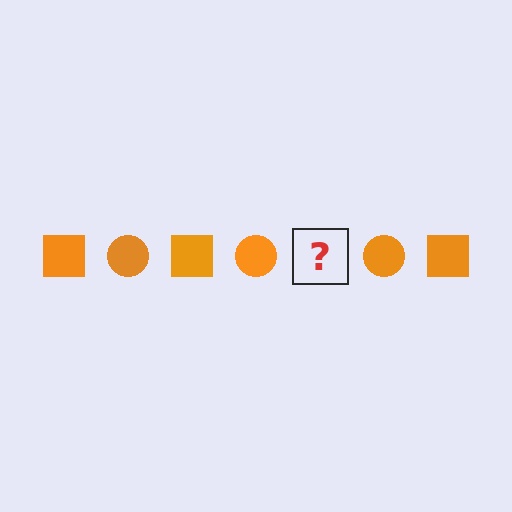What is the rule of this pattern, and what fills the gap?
The rule is that the pattern cycles through square, circle shapes in orange. The gap should be filled with an orange square.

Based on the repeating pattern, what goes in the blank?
The blank should be an orange square.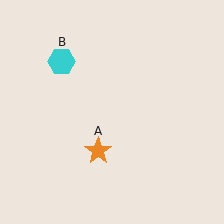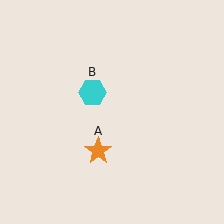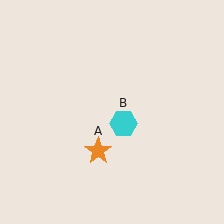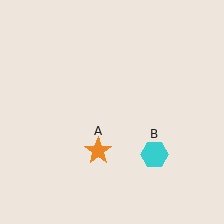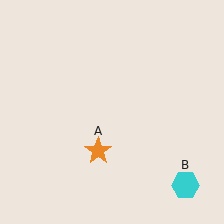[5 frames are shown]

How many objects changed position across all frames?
1 object changed position: cyan hexagon (object B).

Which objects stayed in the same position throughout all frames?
Orange star (object A) remained stationary.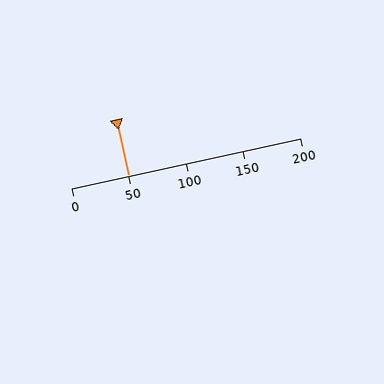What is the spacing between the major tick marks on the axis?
The major ticks are spaced 50 apart.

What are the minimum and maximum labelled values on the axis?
The axis runs from 0 to 200.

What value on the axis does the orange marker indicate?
The marker indicates approximately 50.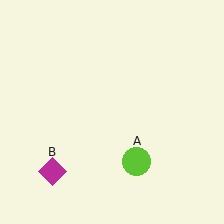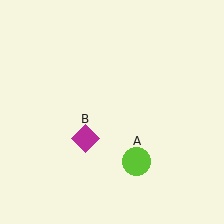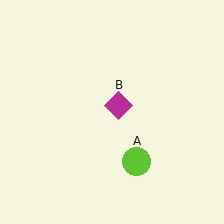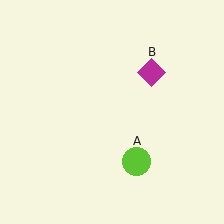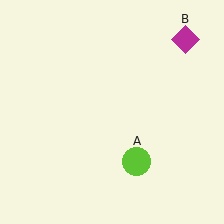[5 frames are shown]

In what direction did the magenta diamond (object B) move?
The magenta diamond (object B) moved up and to the right.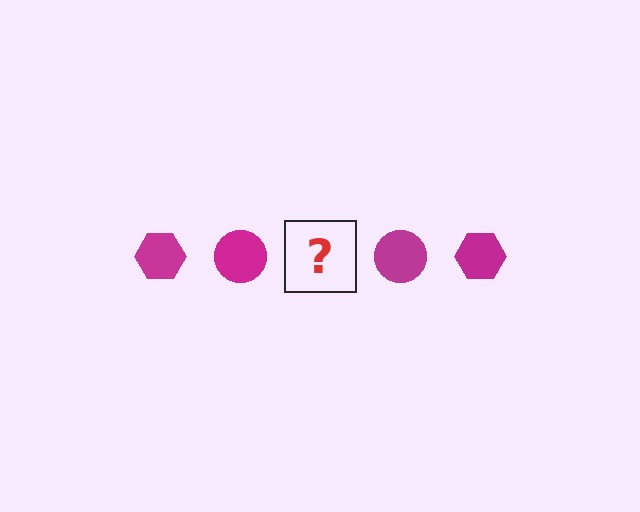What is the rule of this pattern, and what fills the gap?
The rule is that the pattern cycles through hexagon, circle shapes in magenta. The gap should be filled with a magenta hexagon.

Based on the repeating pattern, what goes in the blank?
The blank should be a magenta hexagon.